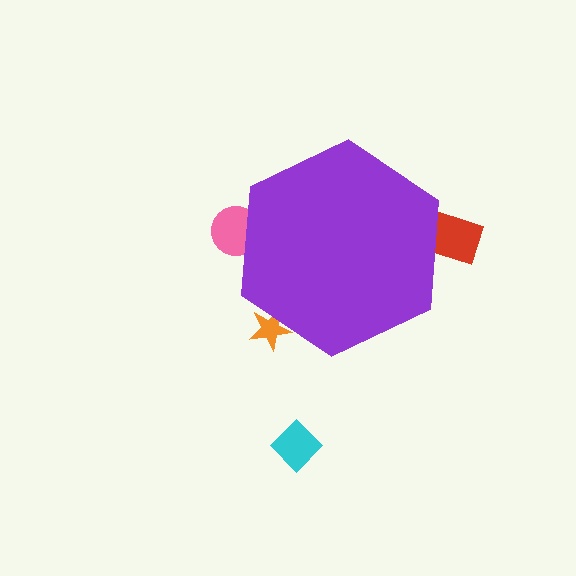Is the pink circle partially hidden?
Yes, the pink circle is partially hidden behind the purple hexagon.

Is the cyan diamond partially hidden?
No, the cyan diamond is fully visible.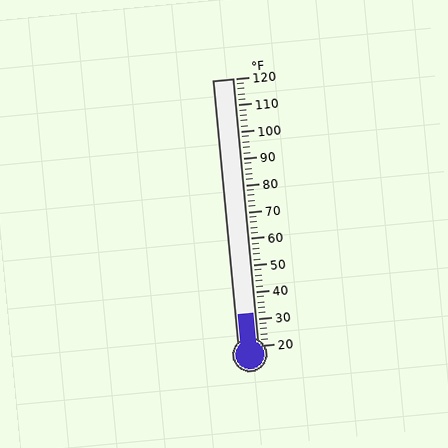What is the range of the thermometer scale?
The thermometer scale ranges from 20°F to 120°F.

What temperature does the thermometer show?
The thermometer shows approximately 32°F.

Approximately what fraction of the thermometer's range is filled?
The thermometer is filled to approximately 10% of its range.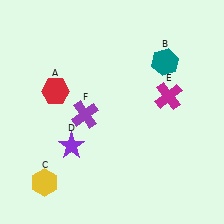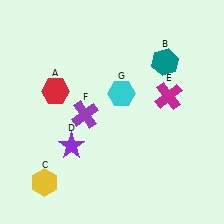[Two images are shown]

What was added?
A cyan hexagon (G) was added in Image 2.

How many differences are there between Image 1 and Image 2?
There is 1 difference between the two images.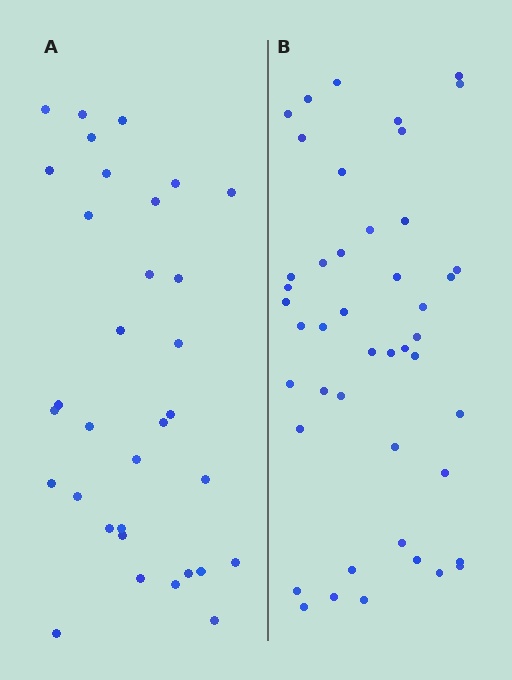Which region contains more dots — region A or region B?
Region B (the right region) has more dots.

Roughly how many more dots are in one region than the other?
Region B has roughly 12 or so more dots than region A.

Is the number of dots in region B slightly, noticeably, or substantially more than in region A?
Region B has noticeably more, but not dramatically so. The ratio is roughly 1.4 to 1.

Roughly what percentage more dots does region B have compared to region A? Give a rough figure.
About 35% more.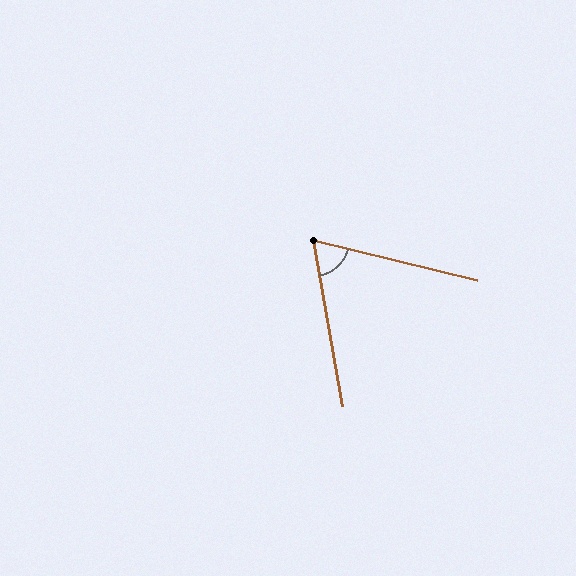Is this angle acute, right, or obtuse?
It is acute.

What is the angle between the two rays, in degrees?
Approximately 66 degrees.